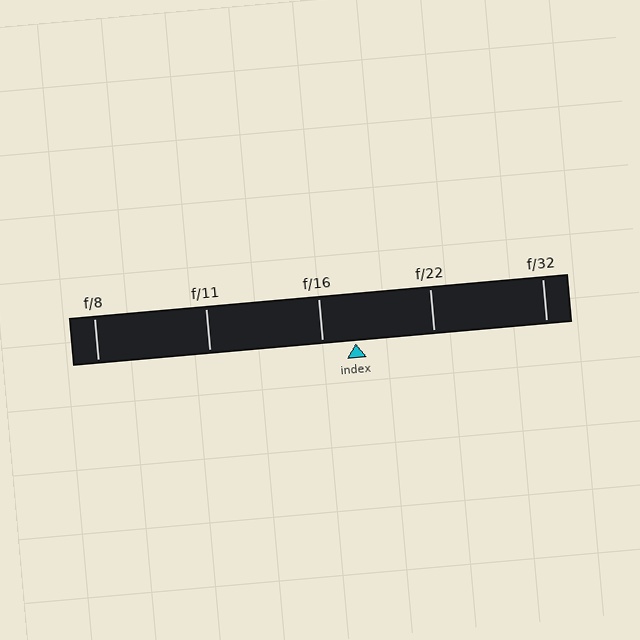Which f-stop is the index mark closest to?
The index mark is closest to f/16.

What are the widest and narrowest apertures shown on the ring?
The widest aperture shown is f/8 and the narrowest is f/32.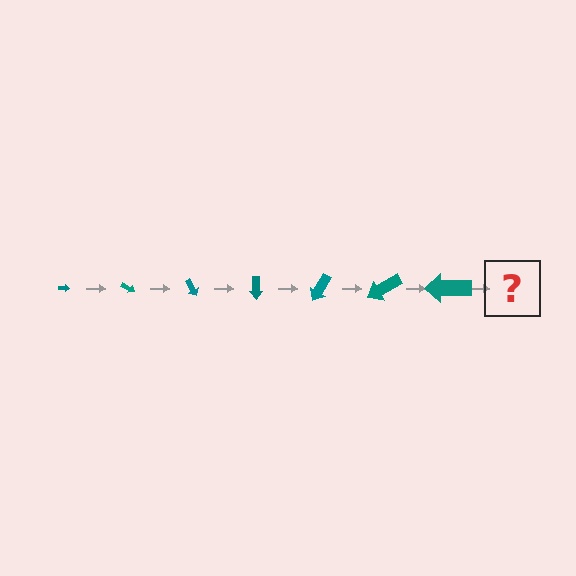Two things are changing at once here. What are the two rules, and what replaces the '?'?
The two rules are that the arrow grows larger each step and it rotates 30 degrees each step. The '?' should be an arrow, larger than the previous one and rotated 210 degrees from the start.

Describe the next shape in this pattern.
It should be an arrow, larger than the previous one and rotated 210 degrees from the start.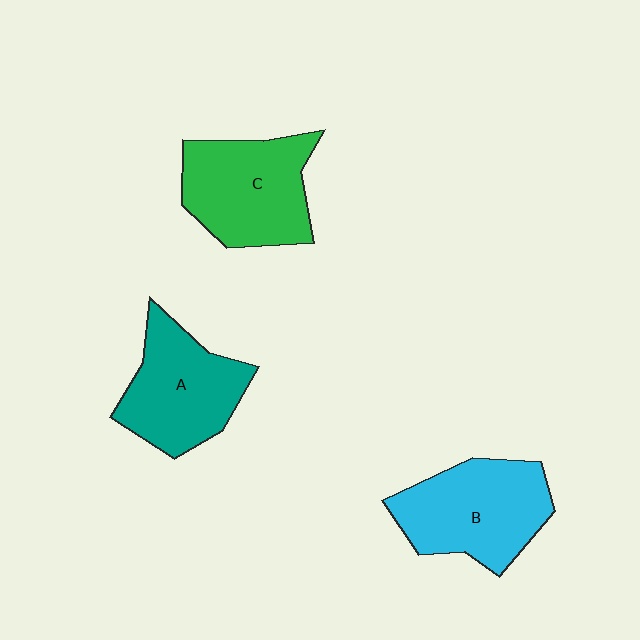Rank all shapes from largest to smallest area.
From largest to smallest: B (cyan), C (green), A (teal).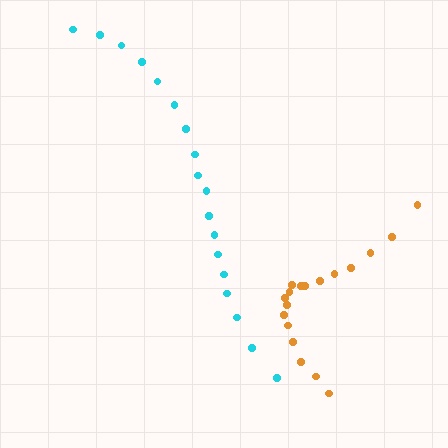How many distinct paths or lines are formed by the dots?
There are 2 distinct paths.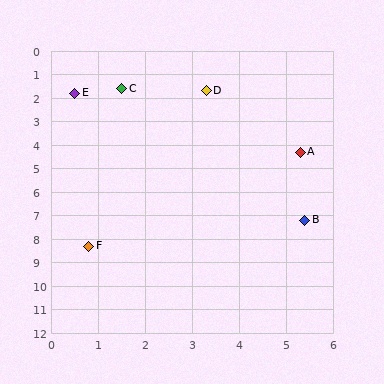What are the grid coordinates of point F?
Point F is at approximately (0.8, 8.3).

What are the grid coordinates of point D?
Point D is at approximately (3.3, 1.7).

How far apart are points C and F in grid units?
Points C and F are about 6.7 grid units apart.